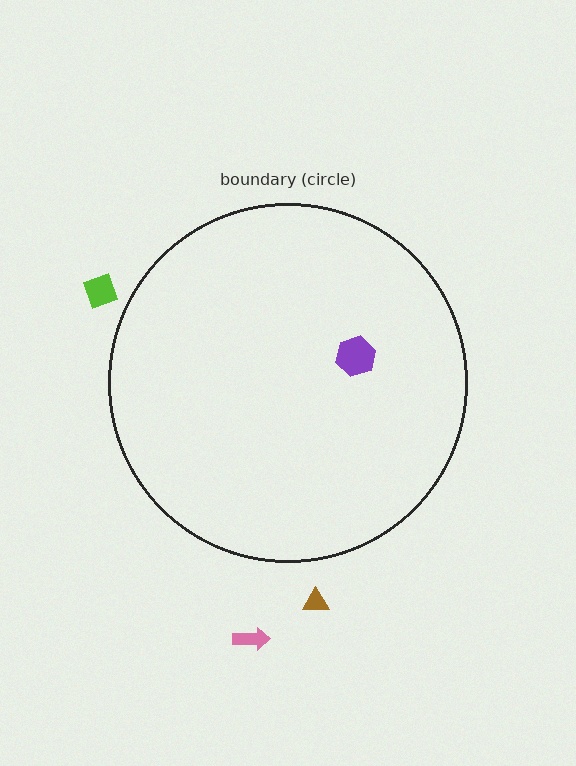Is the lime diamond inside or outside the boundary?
Outside.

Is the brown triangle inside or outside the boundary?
Outside.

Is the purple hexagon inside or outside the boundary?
Inside.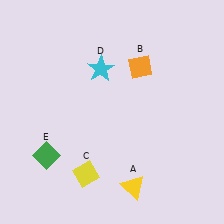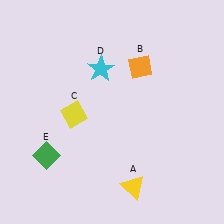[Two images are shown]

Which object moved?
The yellow diamond (C) moved up.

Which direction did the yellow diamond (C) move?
The yellow diamond (C) moved up.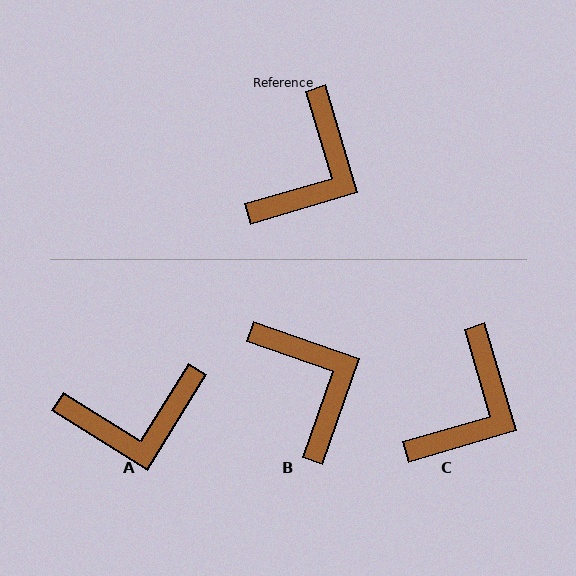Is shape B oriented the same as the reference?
No, it is off by about 54 degrees.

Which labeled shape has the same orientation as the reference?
C.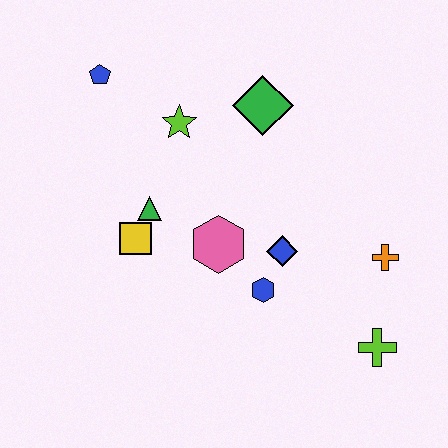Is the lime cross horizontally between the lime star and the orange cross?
Yes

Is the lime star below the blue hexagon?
No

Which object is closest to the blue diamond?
The blue hexagon is closest to the blue diamond.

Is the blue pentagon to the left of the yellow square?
Yes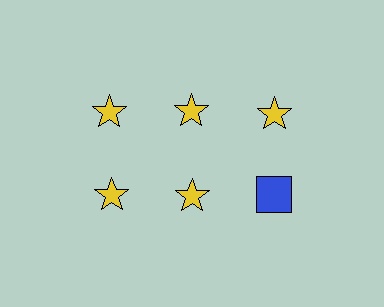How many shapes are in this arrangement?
There are 6 shapes arranged in a grid pattern.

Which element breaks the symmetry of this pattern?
The blue square in the second row, center column breaks the symmetry. All other shapes are yellow stars.